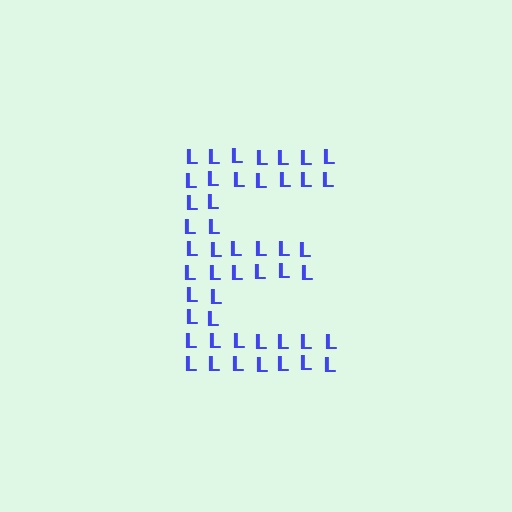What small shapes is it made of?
It is made of small letter L's.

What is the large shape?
The large shape is the letter E.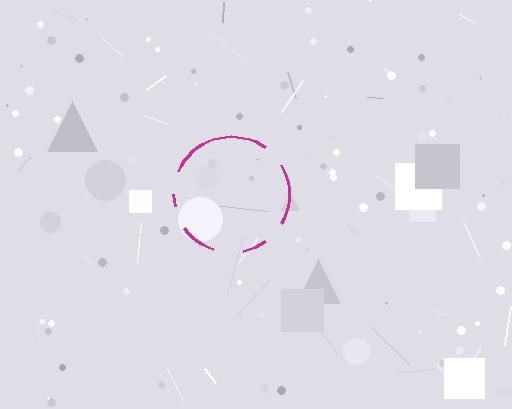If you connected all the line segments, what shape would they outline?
They would outline a circle.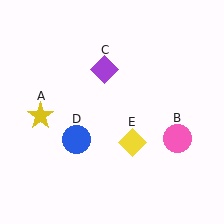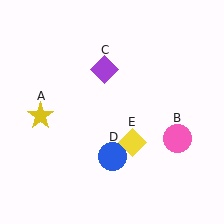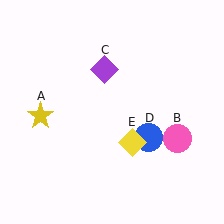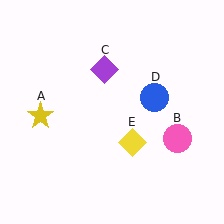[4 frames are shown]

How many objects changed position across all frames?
1 object changed position: blue circle (object D).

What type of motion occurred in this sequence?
The blue circle (object D) rotated counterclockwise around the center of the scene.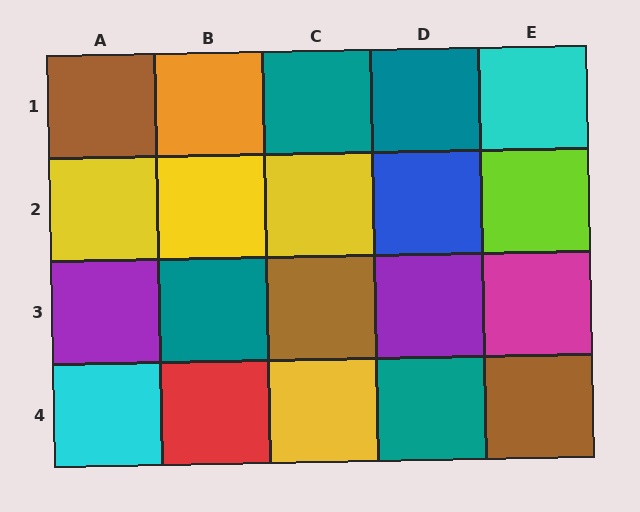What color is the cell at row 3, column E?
Magenta.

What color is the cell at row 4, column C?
Yellow.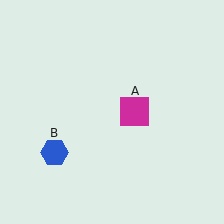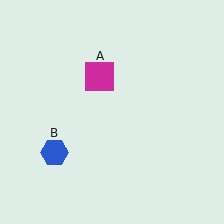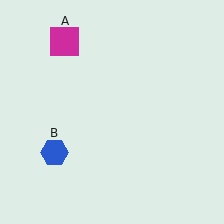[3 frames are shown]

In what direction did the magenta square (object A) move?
The magenta square (object A) moved up and to the left.